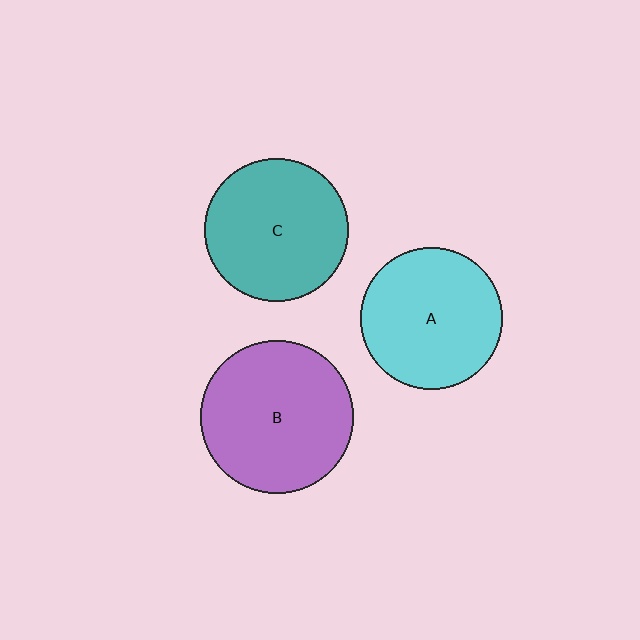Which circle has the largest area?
Circle B (purple).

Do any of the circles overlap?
No, none of the circles overlap.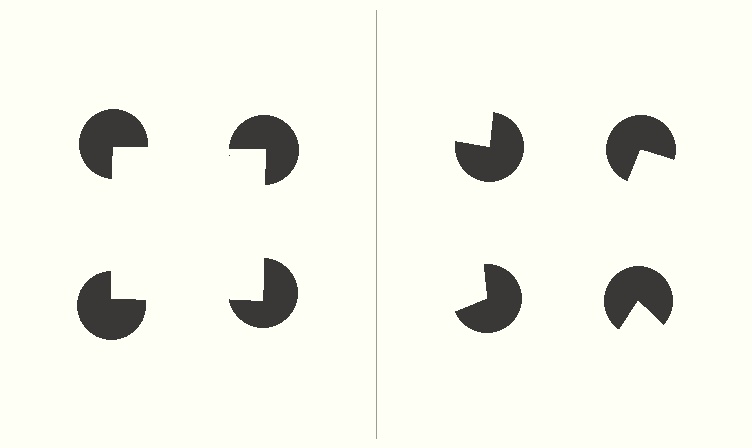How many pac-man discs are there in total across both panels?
8 — 4 on each side.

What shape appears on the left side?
An illusory square.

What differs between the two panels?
The pac-man discs are positioned identically on both sides; only the wedge orientations differ. On the left they align to a square; on the right they are misaligned.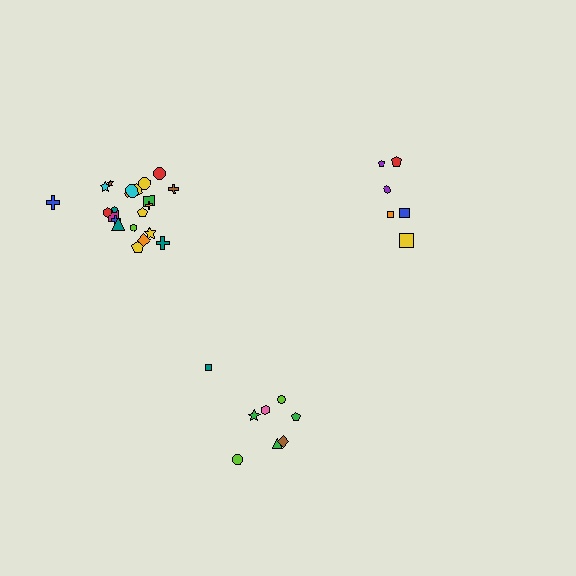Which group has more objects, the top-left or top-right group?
The top-left group.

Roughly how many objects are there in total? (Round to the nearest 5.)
Roughly 35 objects in total.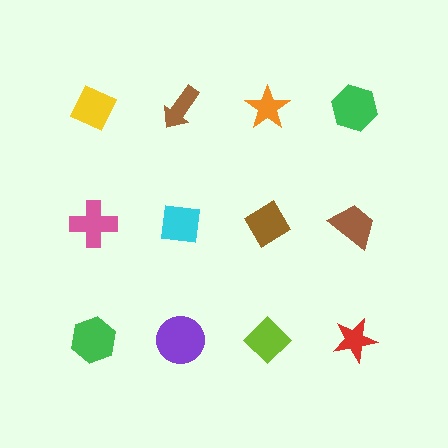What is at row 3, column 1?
A green hexagon.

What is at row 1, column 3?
An orange star.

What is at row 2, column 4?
A brown trapezoid.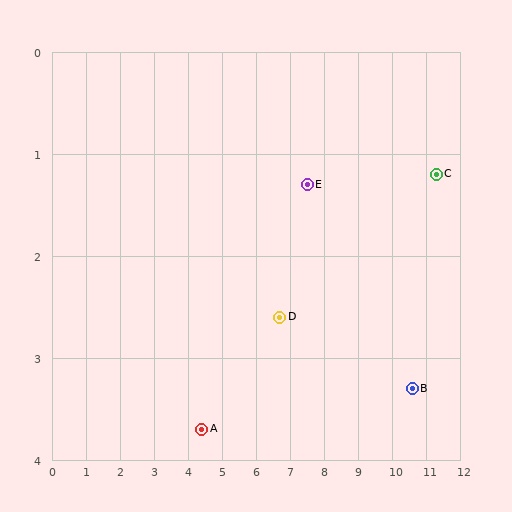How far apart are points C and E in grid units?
Points C and E are about 3.8 grid units apart.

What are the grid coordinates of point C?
Point C is at approximately (11.3, 1.2).